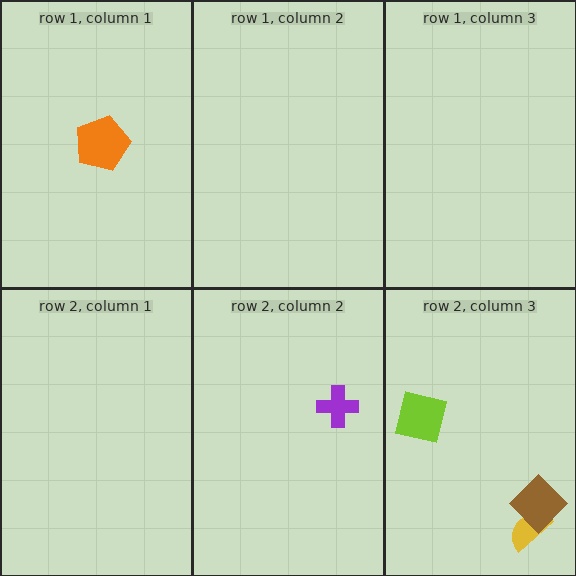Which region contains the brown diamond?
The row 2, column 3 region.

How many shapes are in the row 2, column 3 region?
3.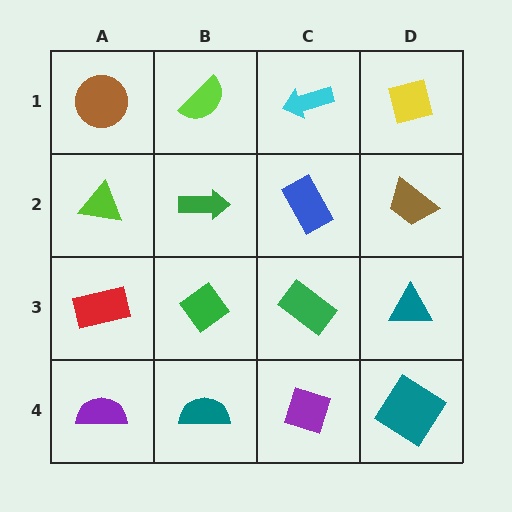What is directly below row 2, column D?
A teal triangle.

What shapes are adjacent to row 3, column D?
A brown trapezoid (row 2, column D), a teal diamond (row 4, column D), a green rectangle (row 3, column C).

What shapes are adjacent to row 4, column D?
A teal triangle (row 3, column D), a purple diamond (row 4, column C).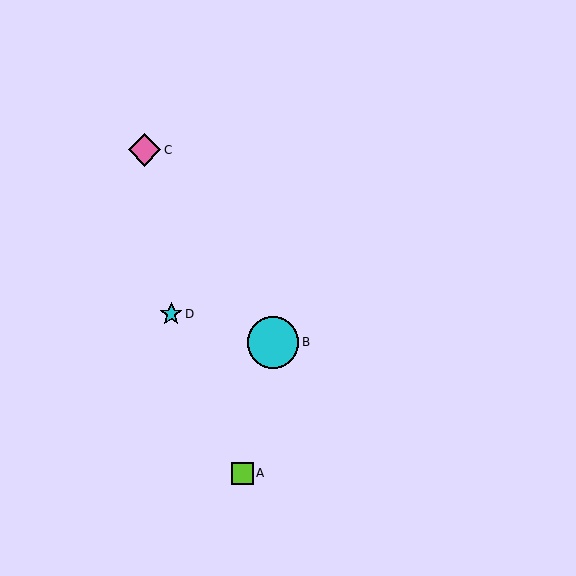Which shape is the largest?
The cyan circle (labeled B) is the largest.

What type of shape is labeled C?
Shape C is a pink diamond.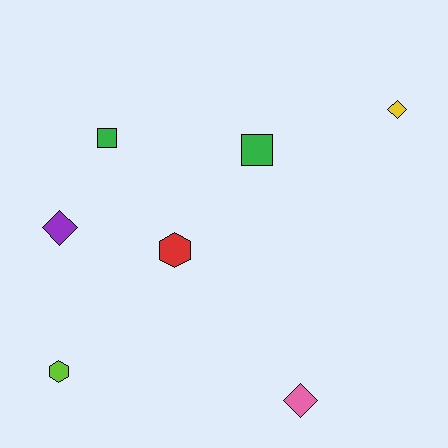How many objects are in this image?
There are 7 objects.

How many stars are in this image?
There are no stars.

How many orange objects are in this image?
There are no orange objects.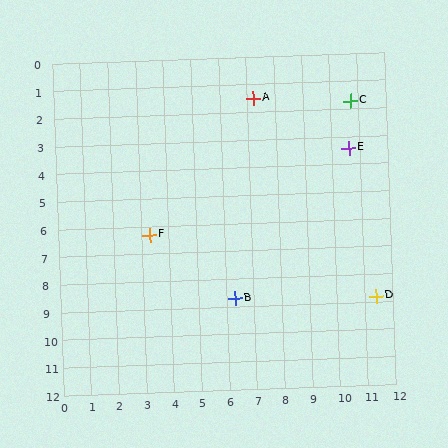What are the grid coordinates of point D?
Point D is at approximately (11.4, 8.8).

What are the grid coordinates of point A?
Point A is at approximately (7.2, 1.5).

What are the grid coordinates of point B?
Point B is at approximately (6.3, 8.7).